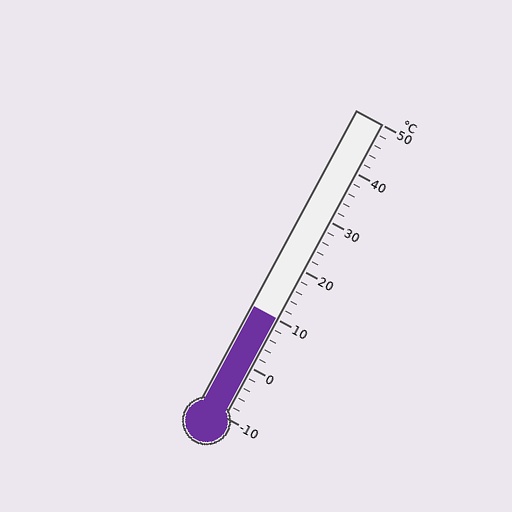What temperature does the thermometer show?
The thermometer shows approximately 10°C.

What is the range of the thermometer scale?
The thermometer scale ranges from -10°C to 50°C.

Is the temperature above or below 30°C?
The temperature is below 30°C.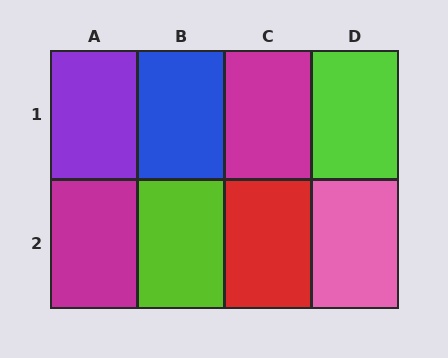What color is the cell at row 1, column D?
Lime.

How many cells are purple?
1 cell is purple.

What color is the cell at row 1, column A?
Purple.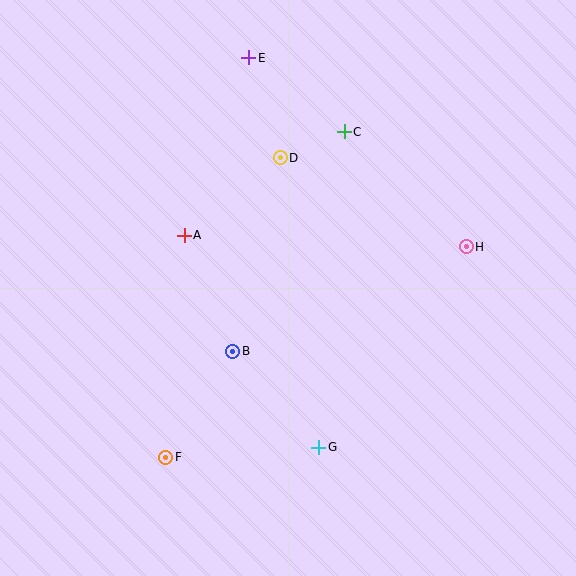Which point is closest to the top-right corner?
Point C is closest to the top-right corner.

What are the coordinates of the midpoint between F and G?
The midpoint between F and G is at (242, 452).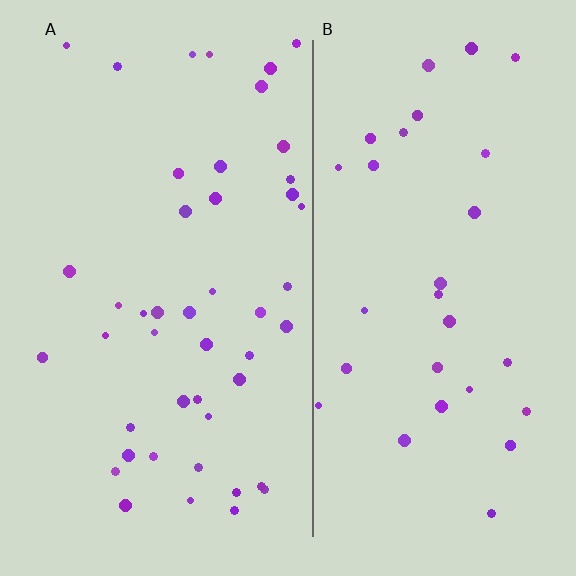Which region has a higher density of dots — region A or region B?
A (the left).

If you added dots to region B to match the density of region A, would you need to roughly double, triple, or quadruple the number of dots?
Approximately double.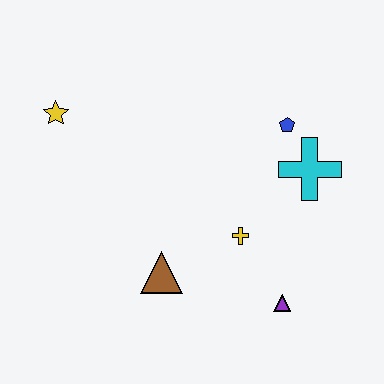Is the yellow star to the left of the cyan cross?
Yes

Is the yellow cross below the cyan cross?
Yes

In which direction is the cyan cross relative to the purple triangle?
The cyan cross is above the purple triangle.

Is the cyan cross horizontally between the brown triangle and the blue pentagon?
No